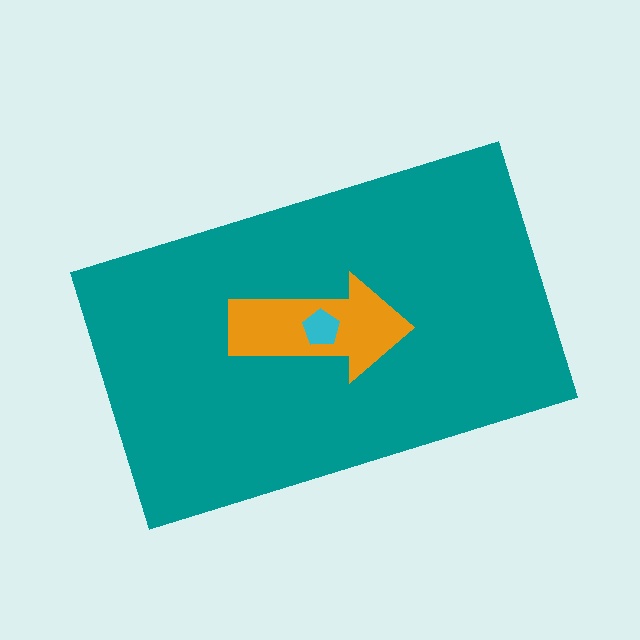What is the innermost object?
The cyan pentagon.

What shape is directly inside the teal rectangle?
The orange arrow.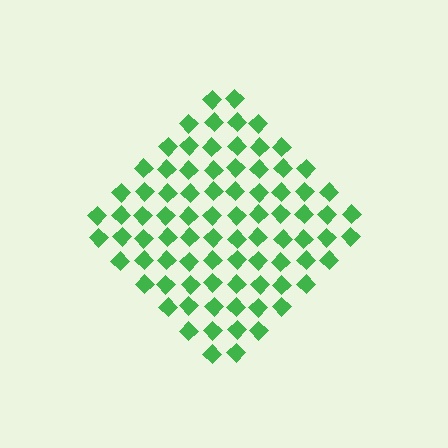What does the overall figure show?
The overall figure shows a diamond.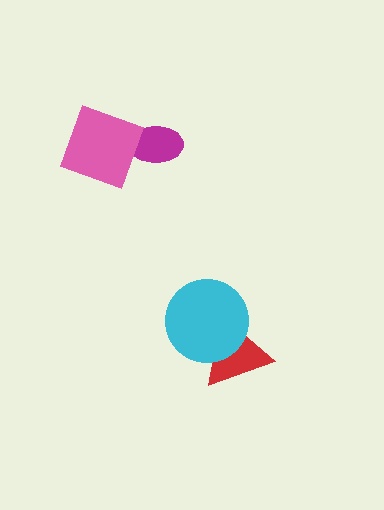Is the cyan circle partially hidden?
No, no other shape covers it.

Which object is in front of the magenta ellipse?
The pink diamond is in front of the magenta ellipse.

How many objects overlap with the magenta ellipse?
1 object overlaps with the magenta ellipse.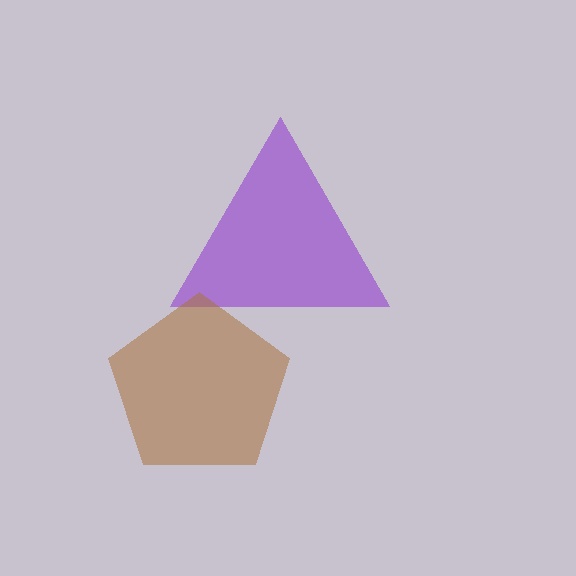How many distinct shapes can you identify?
There are 2 distinct shapes: a purple triangle, a brown pentagon.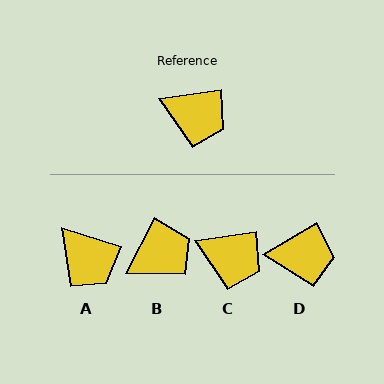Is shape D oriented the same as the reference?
No, it is off by about 24 degrees.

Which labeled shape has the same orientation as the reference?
C.